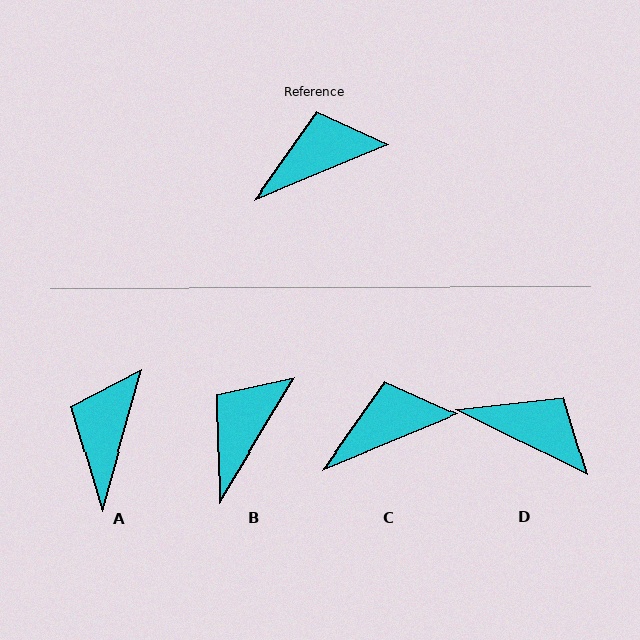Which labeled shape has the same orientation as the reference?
C.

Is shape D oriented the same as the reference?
No, it is off by about 49 degrees.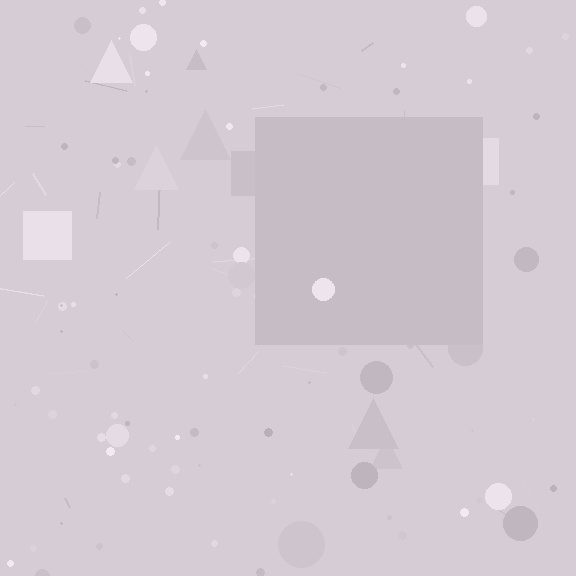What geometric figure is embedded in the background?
A square is embedded in the background.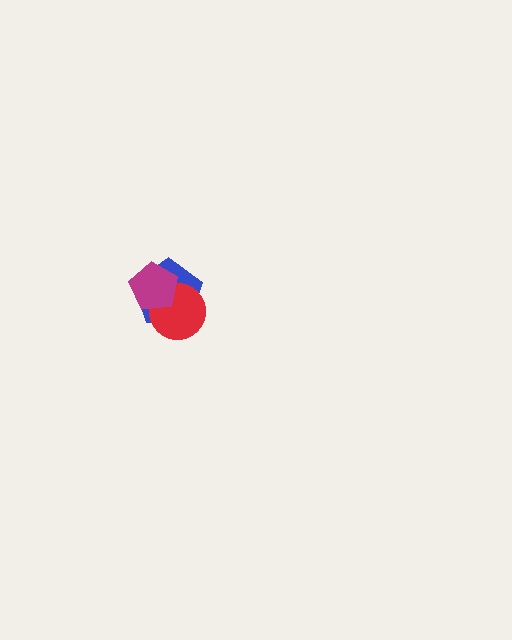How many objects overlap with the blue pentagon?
2 objects overlap with the blue pentagon.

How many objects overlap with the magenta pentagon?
2 objects overlap with the magenta pentagon.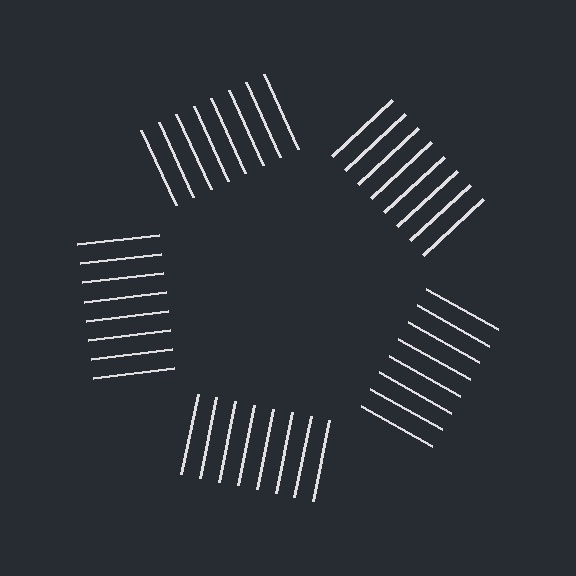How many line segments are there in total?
40 — 8 along each of the 5 edges.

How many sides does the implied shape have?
5 sides — the line-ends trace a pentagon.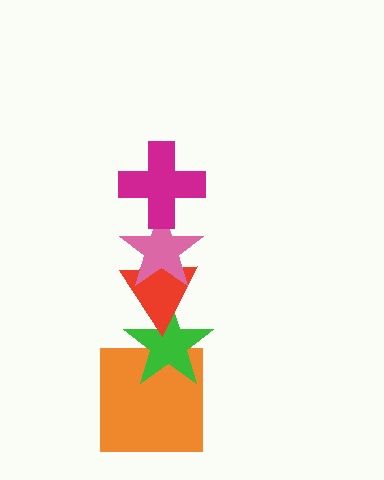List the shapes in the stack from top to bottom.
From top to bottom: the magenta cross, the pink star, the red triangle, the green star, the orange square.